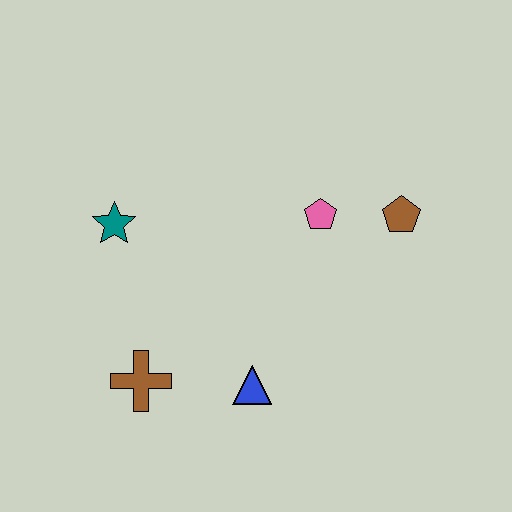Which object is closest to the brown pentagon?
The pink pentagon is closest to the brown pentagon.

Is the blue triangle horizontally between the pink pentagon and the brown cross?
Yes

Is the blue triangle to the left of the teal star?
No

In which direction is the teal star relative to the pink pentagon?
The teal star is to the left of the pink pentagon.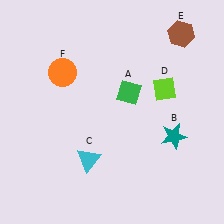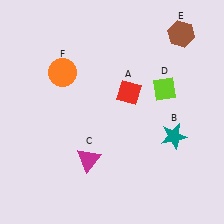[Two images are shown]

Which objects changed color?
A changed from green to red. C changed from cyan to magenta.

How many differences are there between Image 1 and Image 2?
There are 2 differences between the two images.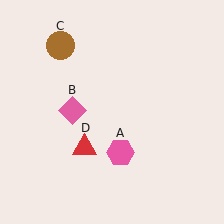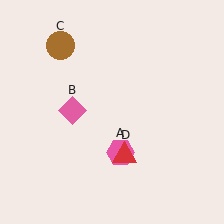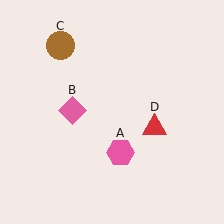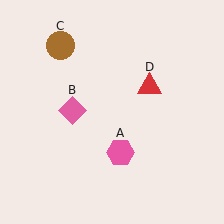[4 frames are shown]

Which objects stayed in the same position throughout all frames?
Pink hexagon (object A) and pink diamond (object B) and brown circle (object C) remained stationary.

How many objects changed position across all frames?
1 object changed position: red triangle (object D).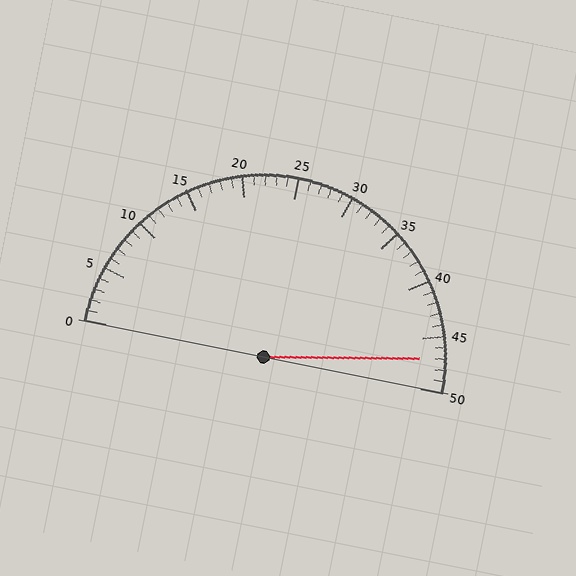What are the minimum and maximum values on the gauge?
The gauge ranges from 0 to 50.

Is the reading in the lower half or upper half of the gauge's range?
The reading is in the upper half of the range (0 to 50).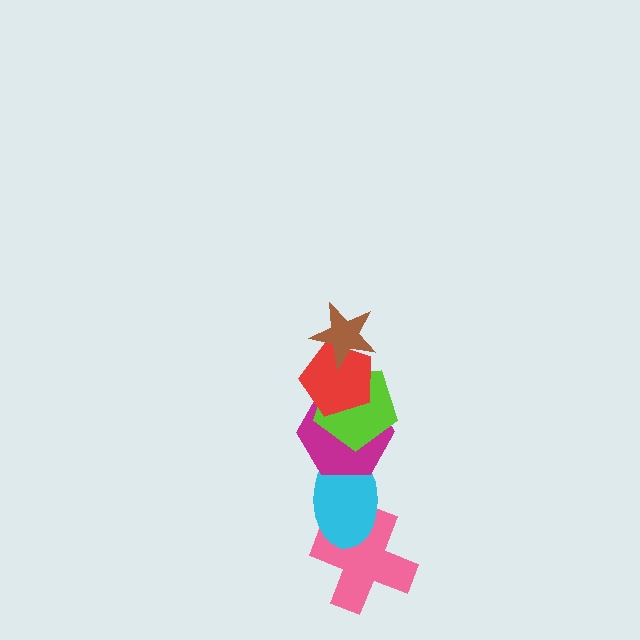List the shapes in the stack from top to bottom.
From top to bottom: the brown star, the red pentagon, the lime pentagon, the magenta hexagon, the cyan ellipse, the pink cross.